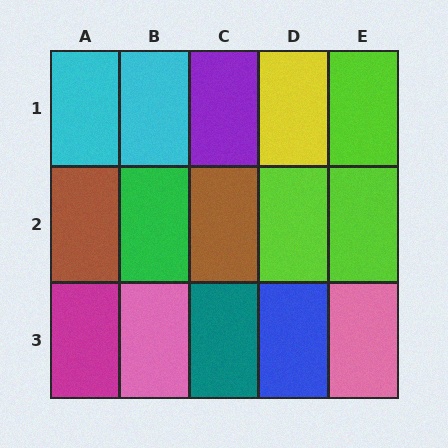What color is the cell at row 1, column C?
Purple.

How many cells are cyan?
2 cells are cyan.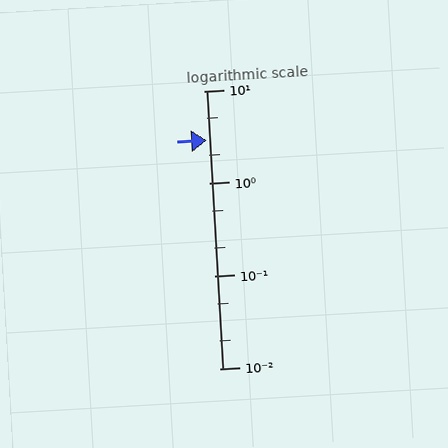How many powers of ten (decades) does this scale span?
The scale spans 3 decades, from 0.01 to 10.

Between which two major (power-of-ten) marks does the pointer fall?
The pointer is between 1 and 10.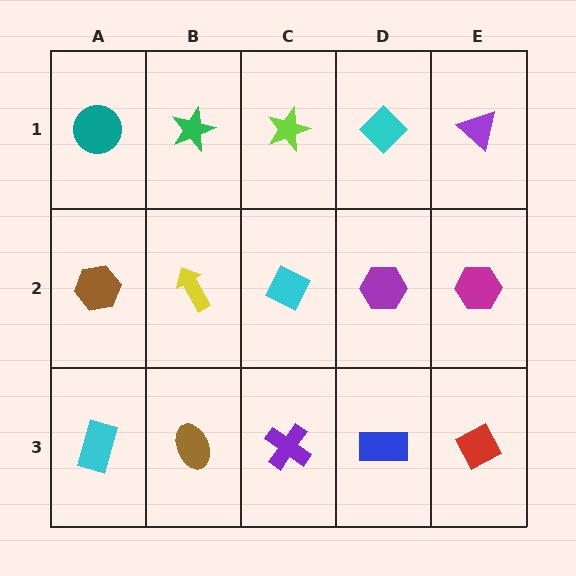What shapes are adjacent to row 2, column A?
A teal circle (row 1, column A), a cyan rectangle (row 3, column A), a yellow arrow (row 2, column B).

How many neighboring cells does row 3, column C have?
3.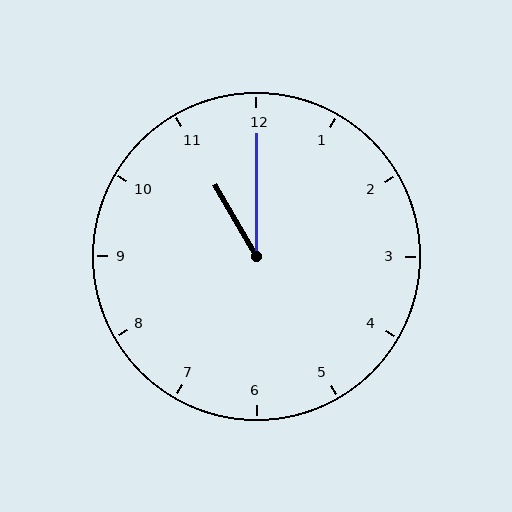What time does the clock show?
11:00.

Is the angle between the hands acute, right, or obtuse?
It is acute.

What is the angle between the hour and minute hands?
Approximately 30 degrees.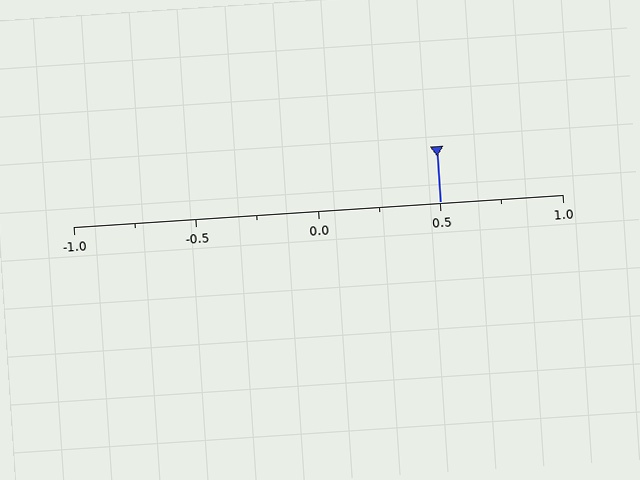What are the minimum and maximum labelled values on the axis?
The axis runs from -1.0 to 1.0.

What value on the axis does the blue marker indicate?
The marker indicates approximately 0.5.